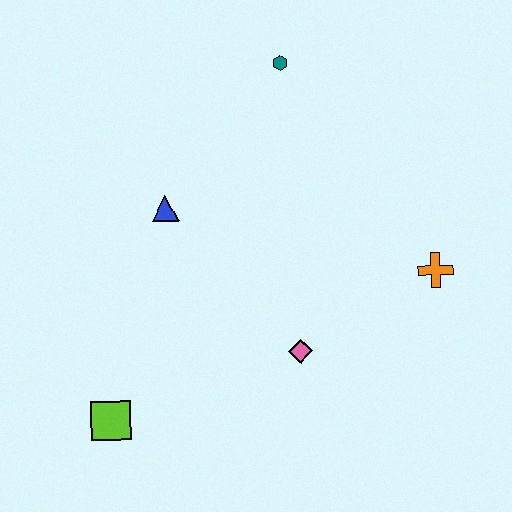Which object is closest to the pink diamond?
The orange cross is closest to the pink diamond.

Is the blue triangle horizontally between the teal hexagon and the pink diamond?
No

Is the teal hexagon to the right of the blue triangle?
Yes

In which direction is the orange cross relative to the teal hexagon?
The orange cross is below the teal hexagon.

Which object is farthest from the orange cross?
The lime square is farthest from the orange cross.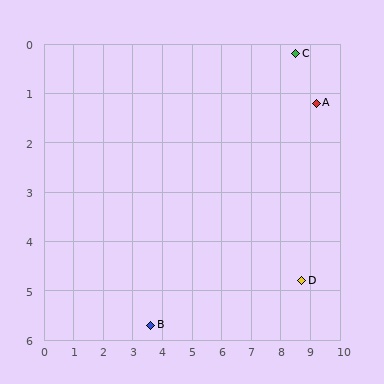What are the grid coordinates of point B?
Point B is at approximately (3.6, 5.7).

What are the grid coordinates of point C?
Point C is at approximately (8.5, 0.2).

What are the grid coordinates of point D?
Point D is at approximately (8.7, 4.8).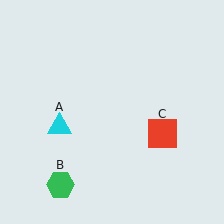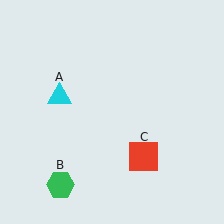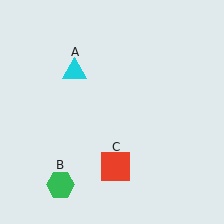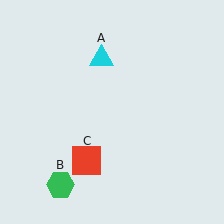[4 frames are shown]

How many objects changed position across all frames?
2 objects changed position: cyan triangle (object A), red square (object C).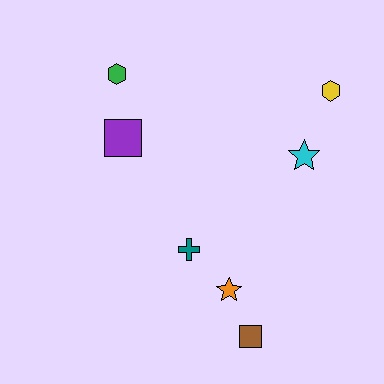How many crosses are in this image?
There is 1 cross.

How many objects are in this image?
There are 7 objects.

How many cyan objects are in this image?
There is 1 cyan object.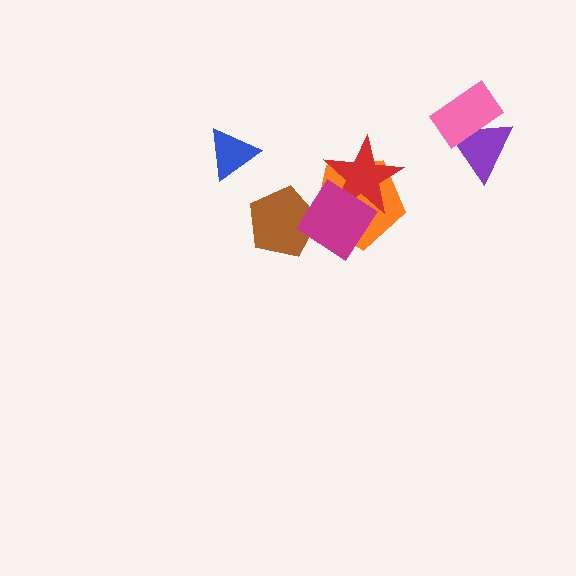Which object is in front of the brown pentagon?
The magenta diamond is in front of the brown pentagon.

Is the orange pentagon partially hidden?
Yes, it is partially covered by another shape.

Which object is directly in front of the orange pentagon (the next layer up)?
The red star is directly in front of the orange pentagon.